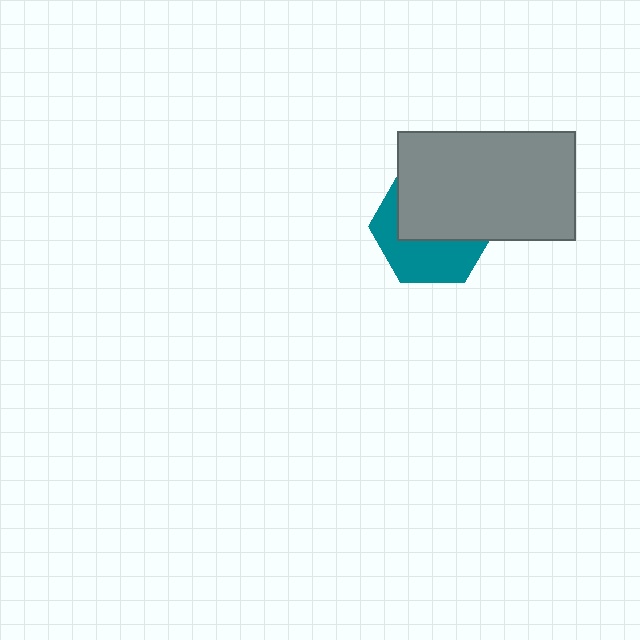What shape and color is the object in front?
The object in front is a gray rectangle.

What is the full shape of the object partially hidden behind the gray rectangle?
The partially hidden object is a teal hexagon.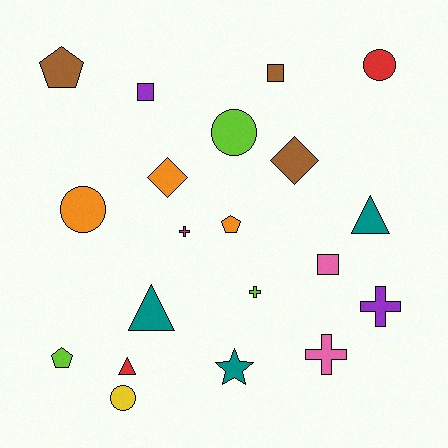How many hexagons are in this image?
There are no hexagons.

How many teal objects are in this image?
There are 3 teal objects.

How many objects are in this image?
There are 20 objects.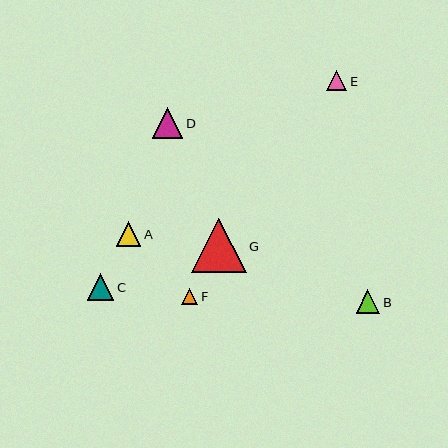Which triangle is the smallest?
Triangle F is the smallest with a size of approximately 16 pixels.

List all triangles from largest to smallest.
From largest to smallest: G, D, C, A, B, E, F.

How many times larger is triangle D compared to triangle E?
Triangle D is approximately 1.5 times the size of triangle E.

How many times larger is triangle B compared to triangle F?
Triangle B is approximately 1.4 times the size of triangle F.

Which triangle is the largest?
Triangle G is the largest with a size of approximately 55 pixels.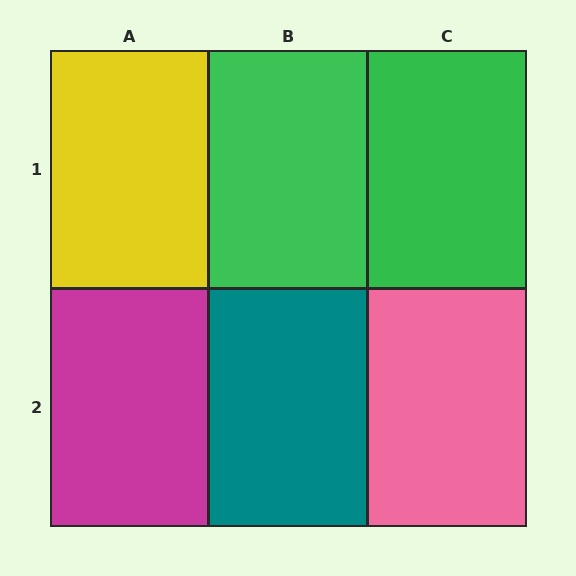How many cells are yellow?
1 cell is yellow.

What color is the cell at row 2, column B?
Teal.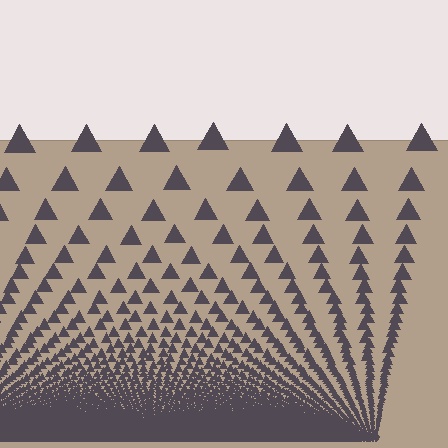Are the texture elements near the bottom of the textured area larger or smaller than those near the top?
Smaller. The gradient is inverted — elements near the bottom are smaller and denser.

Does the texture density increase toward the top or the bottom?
Density increases toward the bottom.